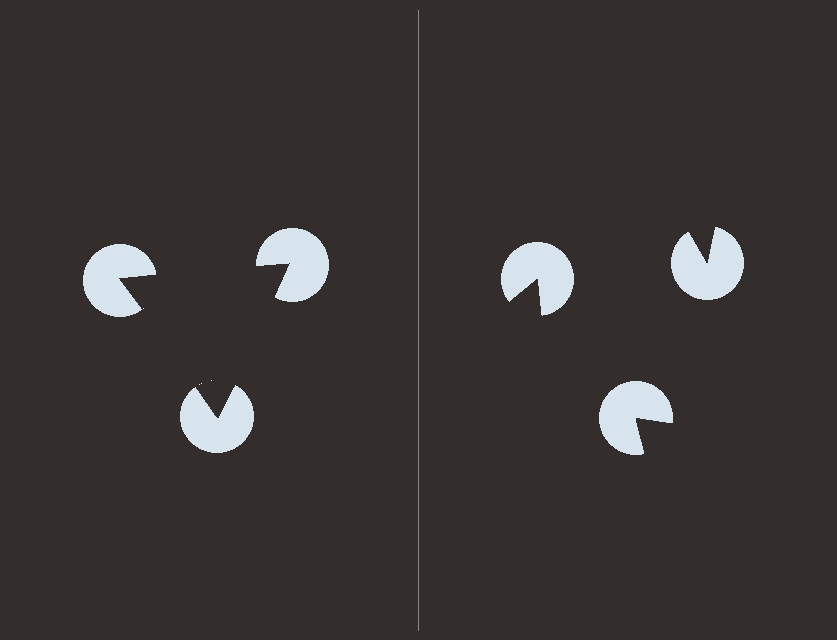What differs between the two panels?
The pac-man discs are positioned identically on both sides; only the wedge orientations differ. On the left they align to a triangle; on the right they are misaligned.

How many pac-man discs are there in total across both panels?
6 — 3 on each side.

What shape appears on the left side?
An illusory triangle.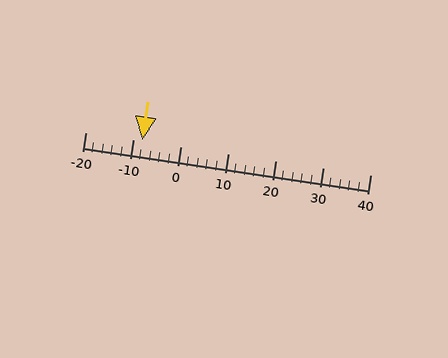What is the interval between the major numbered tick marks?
The major tick marks are spaced 10 units apart.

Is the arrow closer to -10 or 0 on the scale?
The arrow is closer to -10.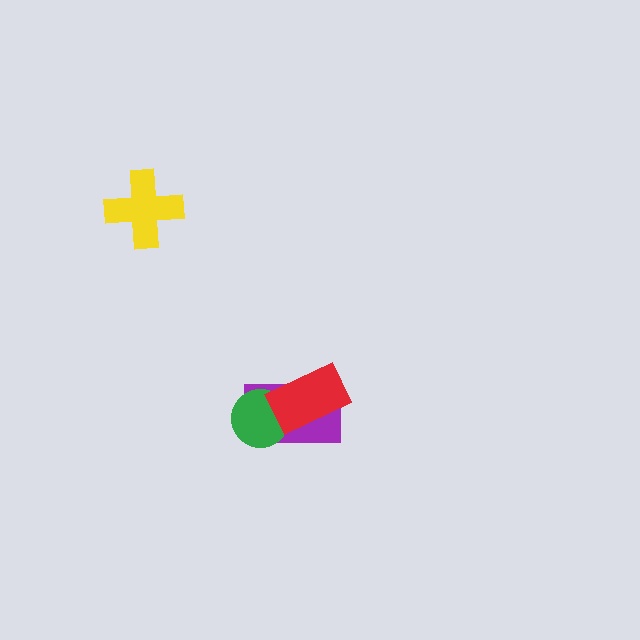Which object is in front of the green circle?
The red rectangle is in front of the green circle.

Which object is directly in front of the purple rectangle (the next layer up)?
The green circle is directly in front of the purple rectangle.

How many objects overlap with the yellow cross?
0 objects overlap with the yellow cross.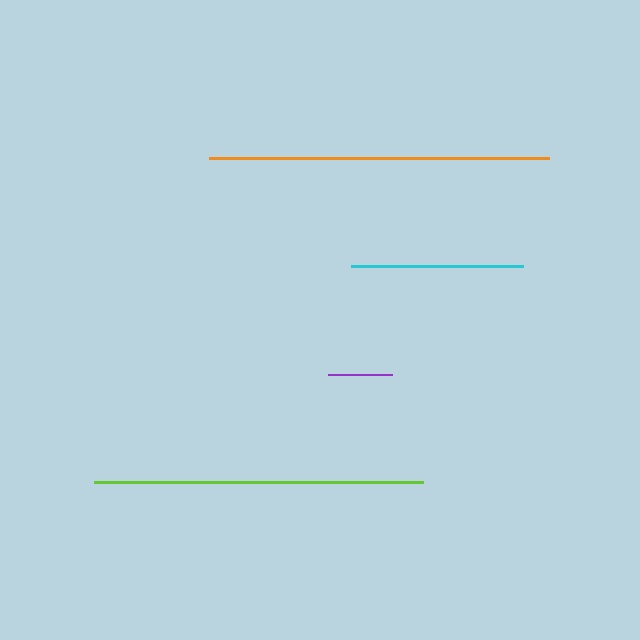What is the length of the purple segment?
The purple segment is approximately 64 pixels long.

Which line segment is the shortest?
The purple line is the shortest at approximately 64 pixels.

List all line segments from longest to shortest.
From longest to shortest: orange, lime, cyan, purple.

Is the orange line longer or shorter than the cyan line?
The orange line is longer than the cyan line.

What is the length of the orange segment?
The orange segment is approximately 340 pixels long.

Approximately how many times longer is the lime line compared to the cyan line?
The lime line is approximately 1.9 times the length of the cyan line.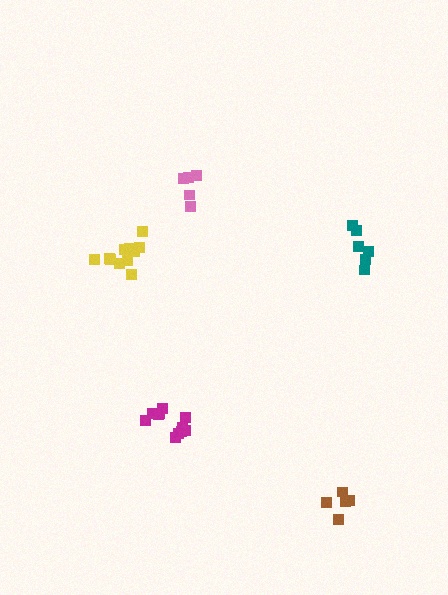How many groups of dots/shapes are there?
There are 5 groups.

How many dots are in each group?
Group 1: 11 dots, Group 2: 5 dots, Group 3: 5 dots, Group 4: 11 dots, Group 5: 6 dots (38 total).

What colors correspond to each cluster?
The clusters are colored: yellow, brown, pink, magenta, teal.